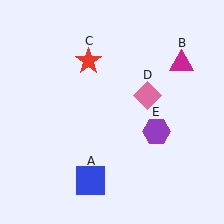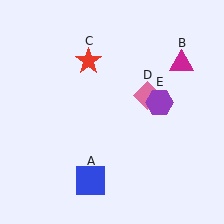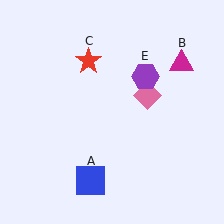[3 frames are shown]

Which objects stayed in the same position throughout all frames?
Blue square (object A) and magenta triangle (object B) and red star (object C) and pink diamond (object D) remained stationary.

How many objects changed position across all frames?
1 object changed position: purple hexagon (object E).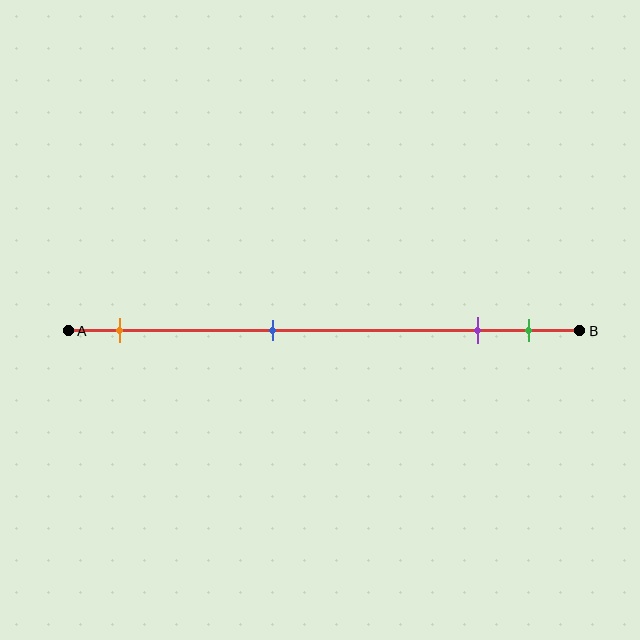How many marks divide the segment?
There are 4 marks dividing the segment.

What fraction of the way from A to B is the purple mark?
The purple mark is approximately 80% (0.8) of the way from A to B.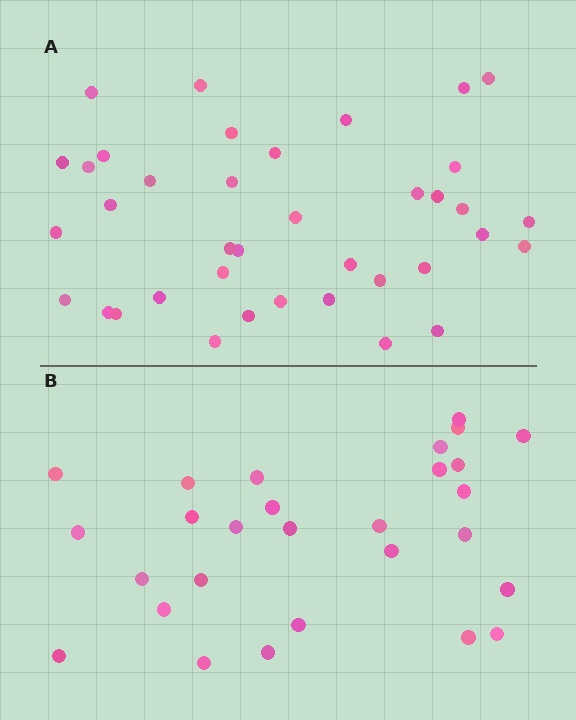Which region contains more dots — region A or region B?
Region A (the top region) has more dots.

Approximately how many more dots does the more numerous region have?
Region A has roughly 10 or so more dots than region B.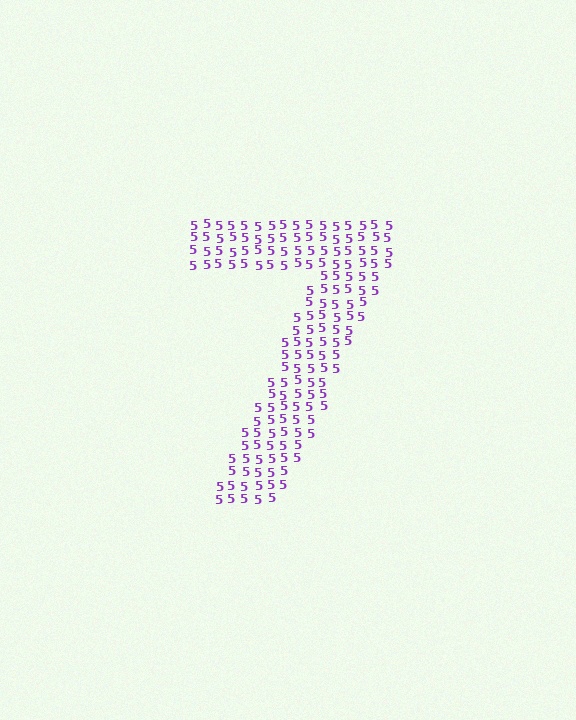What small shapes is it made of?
It is made of small digit 5's.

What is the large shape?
The large shape is the digit 7.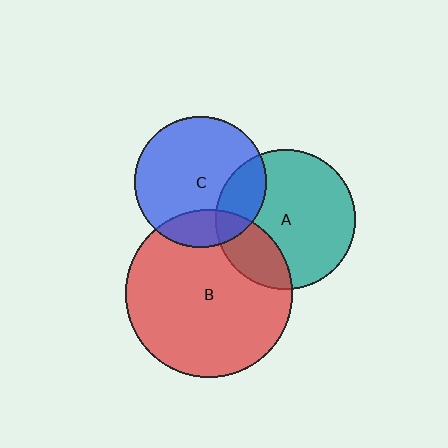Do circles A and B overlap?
Yes.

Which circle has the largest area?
Circle B (red).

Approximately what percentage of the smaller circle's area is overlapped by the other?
Approximately 25%.